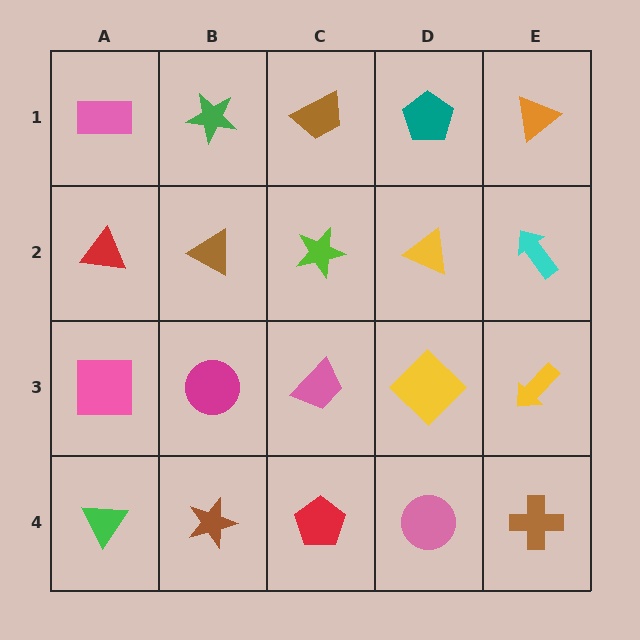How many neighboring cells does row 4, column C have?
3.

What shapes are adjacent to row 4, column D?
A yellow diamond (row 3, column D), a red pentagon (row 4, column C), a brown cross (row 4, column E).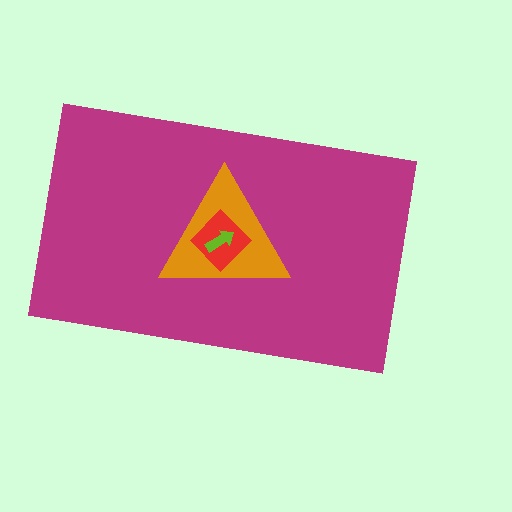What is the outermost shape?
The magenta rectangle.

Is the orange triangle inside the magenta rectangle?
Yes.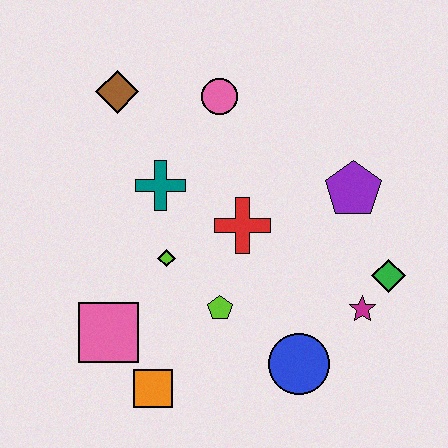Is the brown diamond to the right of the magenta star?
No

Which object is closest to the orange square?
The pink square is closest to the orange square.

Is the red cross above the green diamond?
Yes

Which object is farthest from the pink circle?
The orange square is farthest from the pink circle.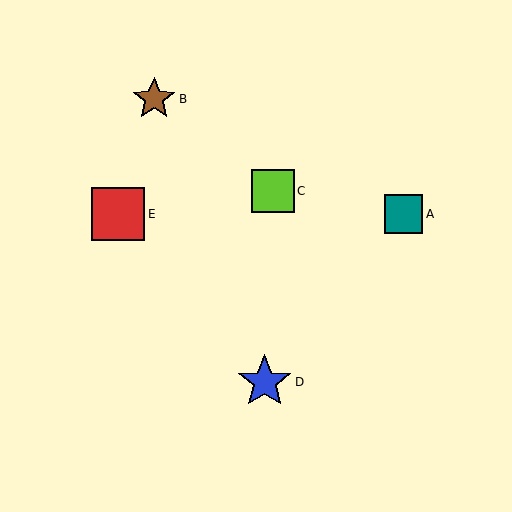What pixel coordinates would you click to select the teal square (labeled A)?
Click at (404, 214) to select the teal square A.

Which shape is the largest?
The blue star (labeled D) is the largest.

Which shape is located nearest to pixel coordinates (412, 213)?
The teal square (labeled A) at (404, 214) is nearest to that location.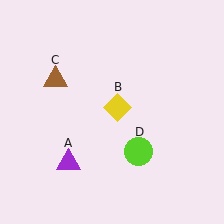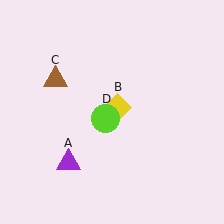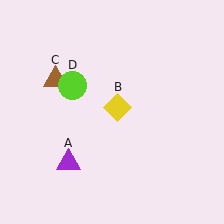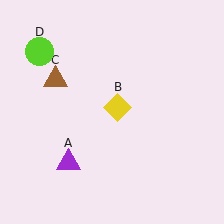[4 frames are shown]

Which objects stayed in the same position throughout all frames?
Purple triangle (object A) and yellow diamond (object B) and brown triangle (object C) remained stationary.